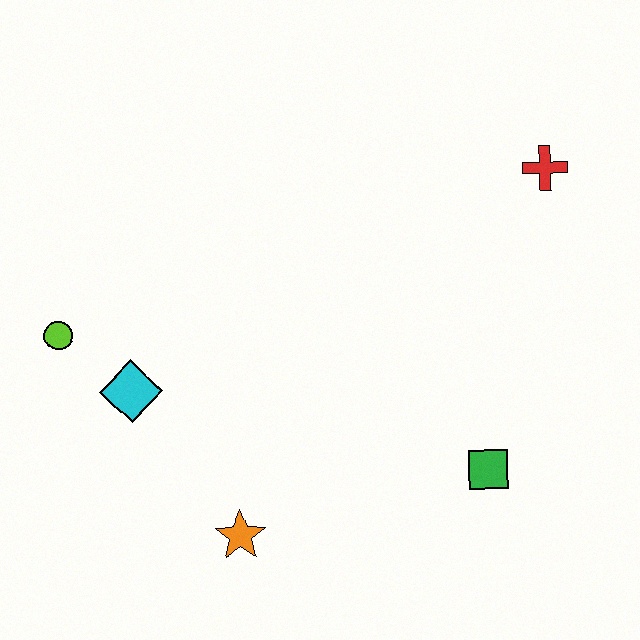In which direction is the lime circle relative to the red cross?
The lime circle is to the left of the red cross.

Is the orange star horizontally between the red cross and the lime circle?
Yes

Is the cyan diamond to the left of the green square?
Yes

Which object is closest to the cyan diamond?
The lime circle is closest to the cyan diamond.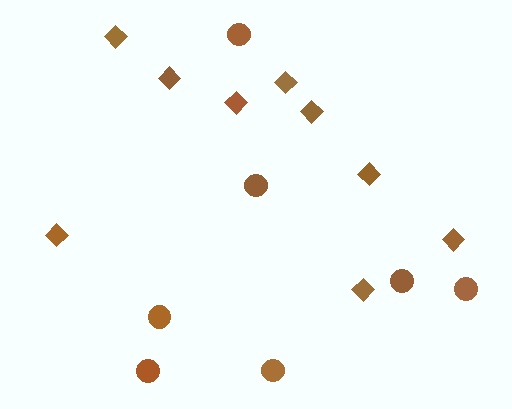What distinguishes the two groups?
There are 2 groups: one group of circles (7) and one group of diamonds (9).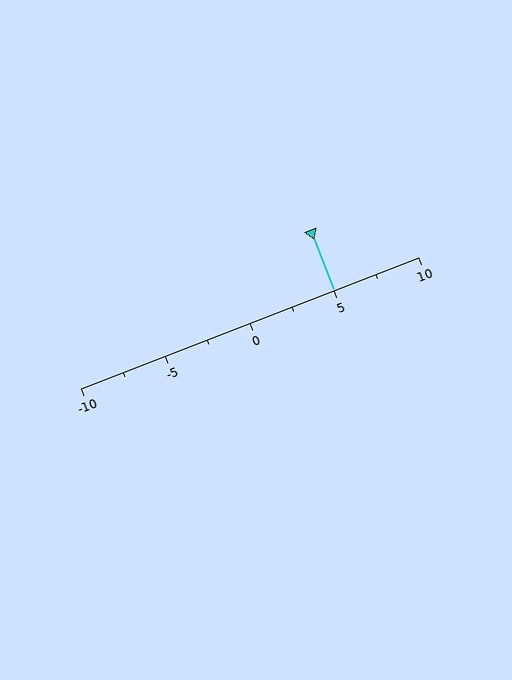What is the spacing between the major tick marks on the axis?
The major ticks are spaced 5 apart.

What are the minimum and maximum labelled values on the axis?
The axis runs from -10 to 10.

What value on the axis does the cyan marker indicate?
The marker indicates approximately 5.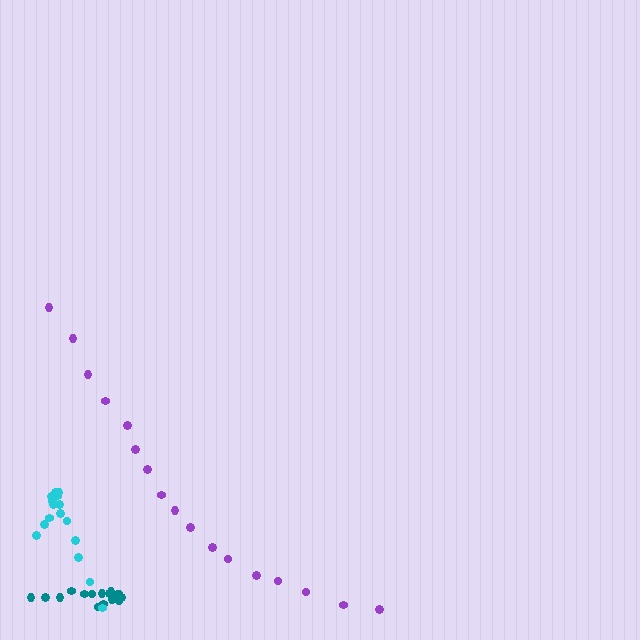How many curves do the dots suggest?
There are 3 distinct paths.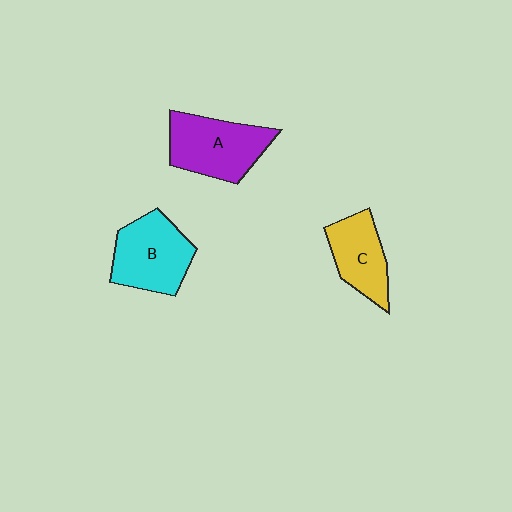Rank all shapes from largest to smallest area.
From largest to smallest: A (purple), B (cyan), C (yellow).